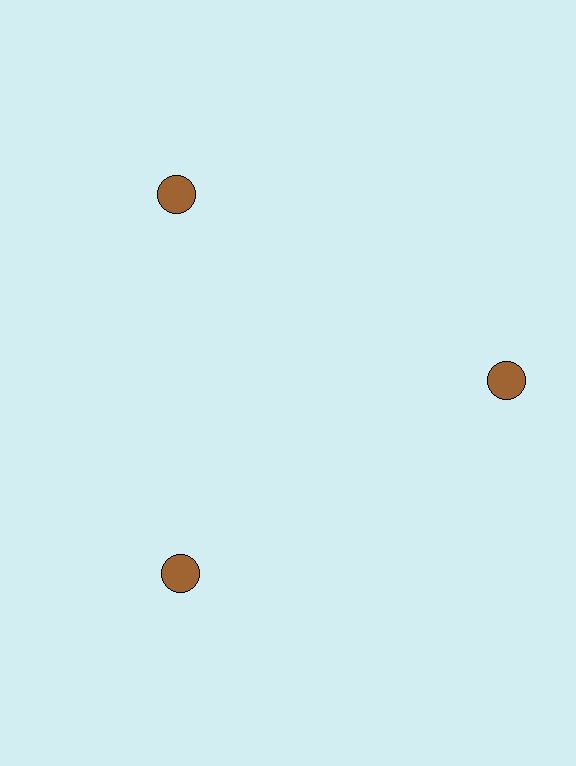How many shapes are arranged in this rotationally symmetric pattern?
There are 3 shapes, arranged in 3 groups of 1.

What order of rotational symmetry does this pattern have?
This pattern has 3-fold rotational symmetry.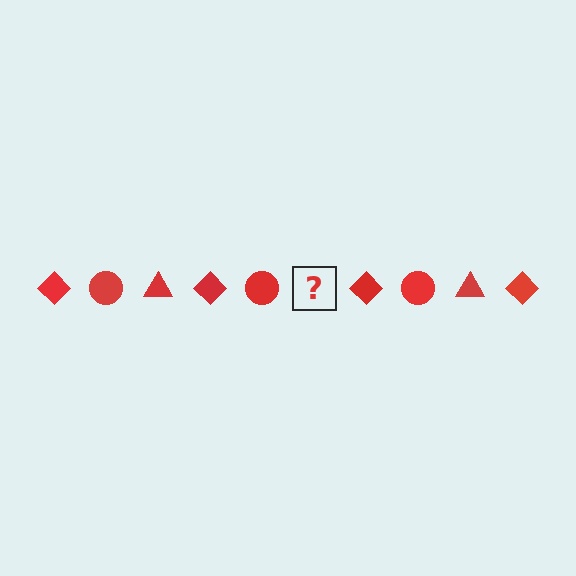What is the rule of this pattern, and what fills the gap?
The rule is that the pattern cycles through diamond, circle, triangle shapes in red. The gap should be filled with a red triangle.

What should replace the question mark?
The question mark should be replaced with a red triangle.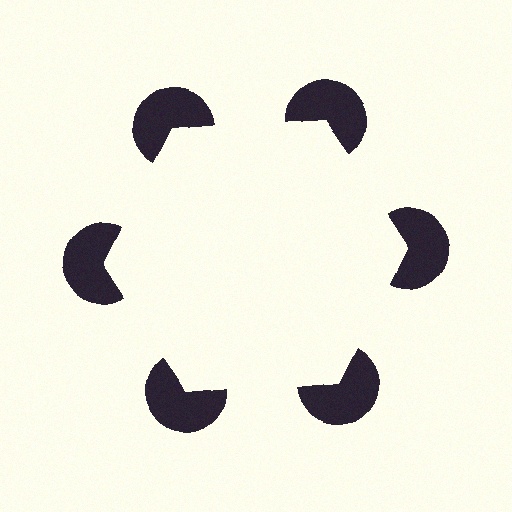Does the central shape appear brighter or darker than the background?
It typically appears slightly brighter than the background, even though no actual brightness change is drawn.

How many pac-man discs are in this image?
There are 6 — one at each vertex of the illusory hexagon.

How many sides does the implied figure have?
6 sides.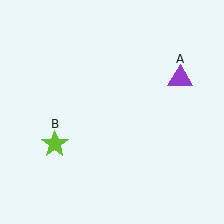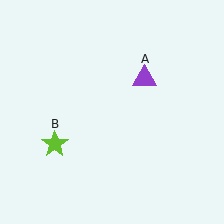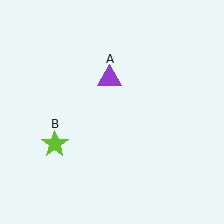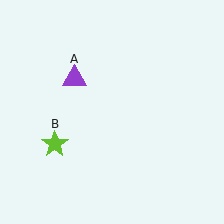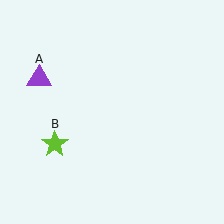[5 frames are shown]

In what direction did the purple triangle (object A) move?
The purple triangle (object A) moved left.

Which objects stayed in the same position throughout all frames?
Lime star (object B) remained stationary.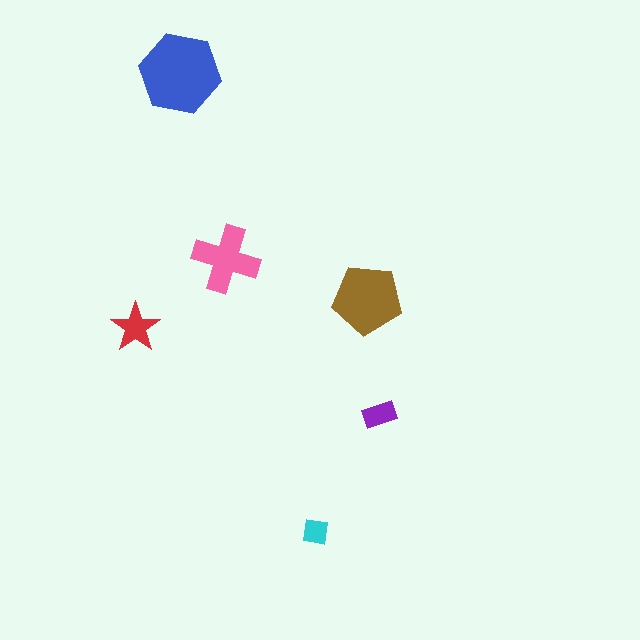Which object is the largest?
The blue hexagon.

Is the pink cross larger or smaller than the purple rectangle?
Larger.